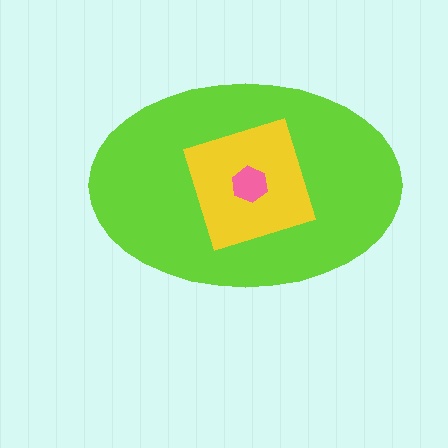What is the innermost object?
The pink hexagon.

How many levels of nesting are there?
3.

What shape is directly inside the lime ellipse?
The yellow diamond.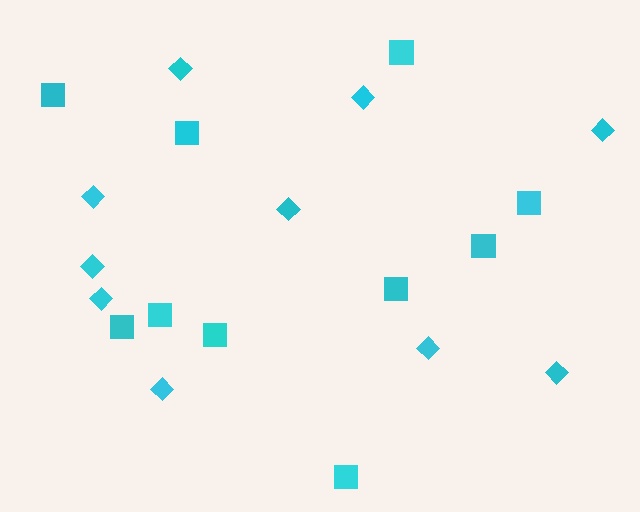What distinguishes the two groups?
There are 2 groups: one group of diamonds (10) and one group of squares (10).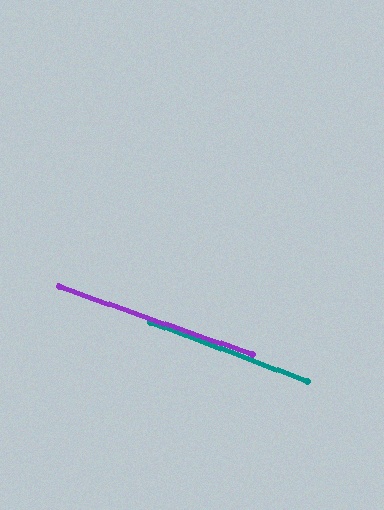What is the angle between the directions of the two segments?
Approximately 2 degrees.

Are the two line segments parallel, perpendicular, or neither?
Parallel — their directions differ by only 1.6°.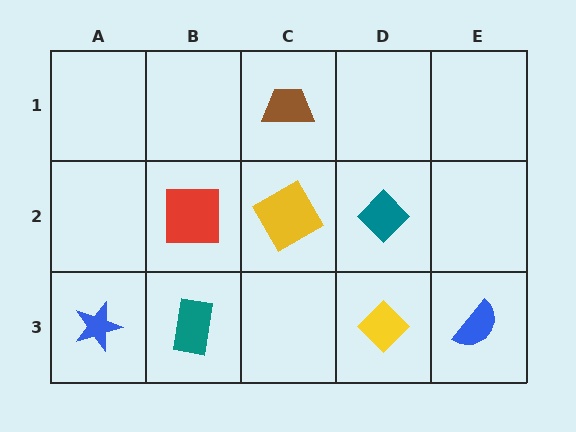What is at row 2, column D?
A teal diamond.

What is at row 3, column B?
A teal rectangle.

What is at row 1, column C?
A brown trapezoid.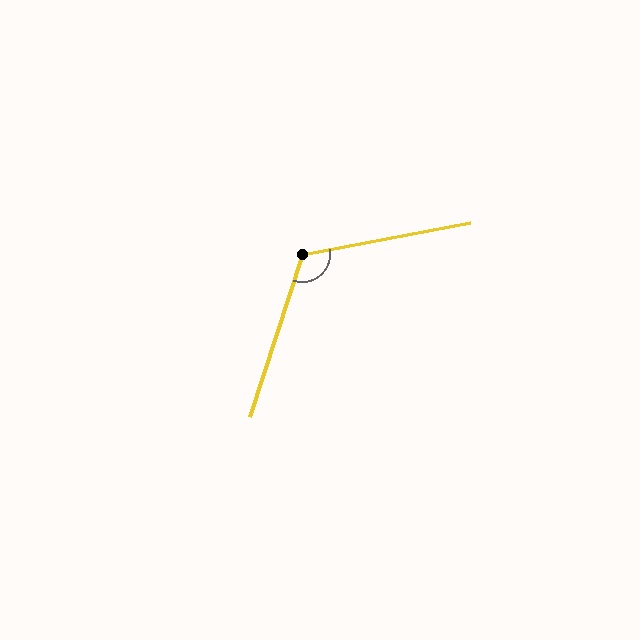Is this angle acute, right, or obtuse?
It is obtuse.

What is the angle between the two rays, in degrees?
Approximately 119 degrees.